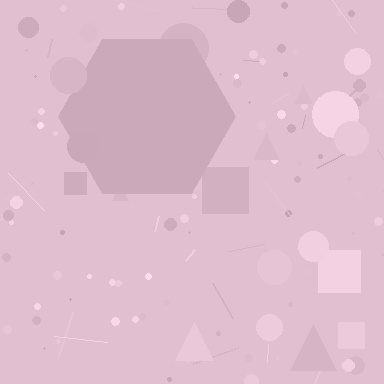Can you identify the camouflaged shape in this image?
The camouflaged shape is a hexagon.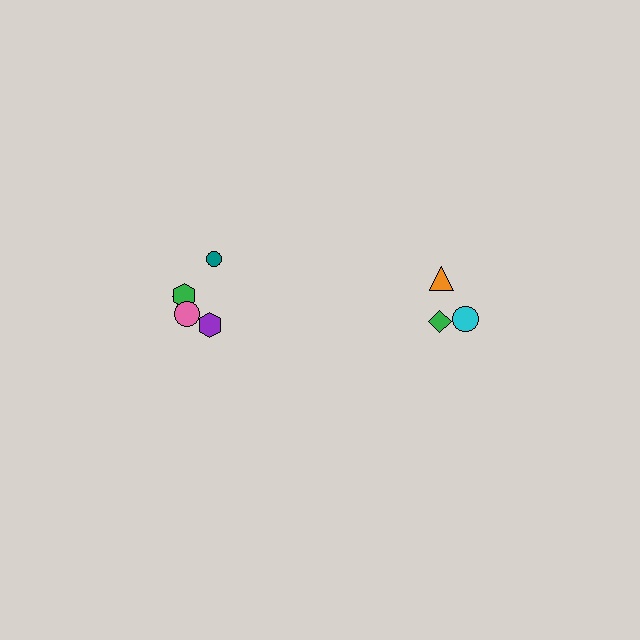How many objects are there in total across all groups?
There are 8 objects.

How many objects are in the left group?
There are 5 objects.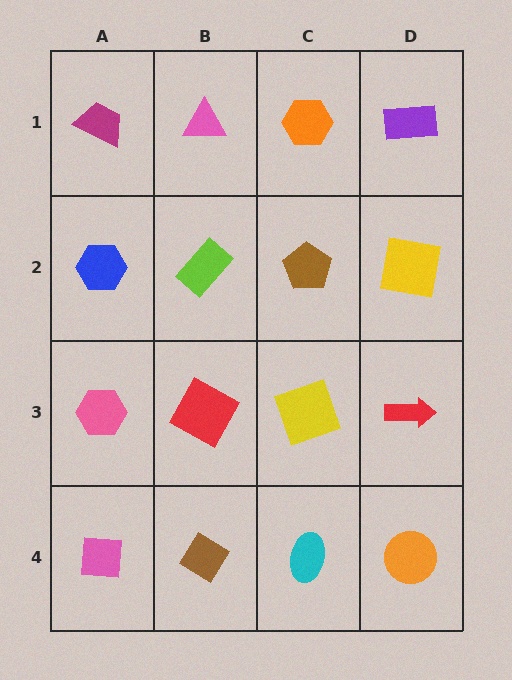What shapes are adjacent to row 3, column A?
A blue hexagon (row 2, column A), a pink square (row 4, column A), a red square (row 3, column B).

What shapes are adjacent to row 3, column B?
A lime rectangle (row 2, column B), a brown diamond (row 4, column B), a pink hexagon (row 3, column A), a yellow square (row 3, column C).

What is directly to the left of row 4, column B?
A pink square.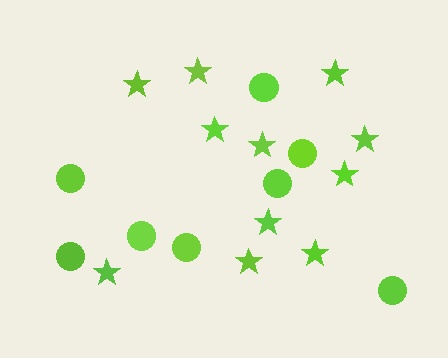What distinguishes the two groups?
There are 2 groups: one group of stars (11) and one group of circles (8).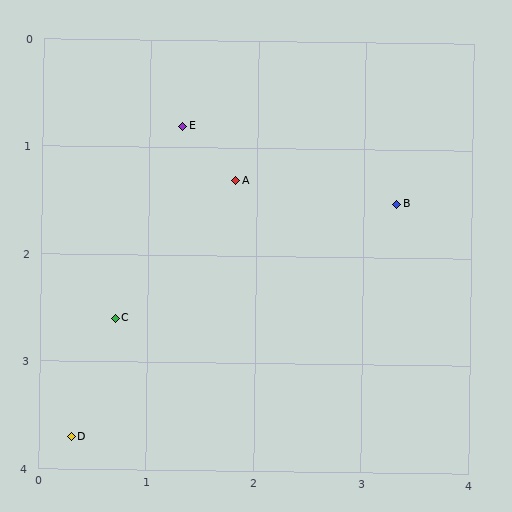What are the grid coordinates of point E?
Point E is at approximately (1.3, 0.8).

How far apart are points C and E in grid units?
Points C and E are about 1.9 grid units apart.